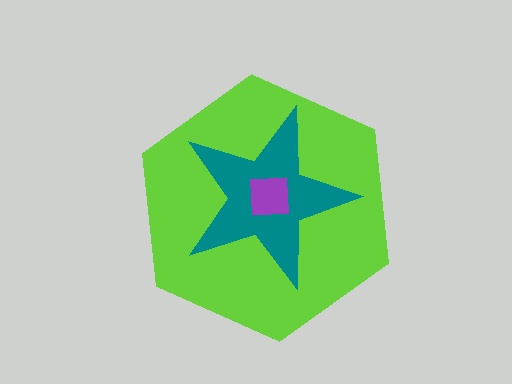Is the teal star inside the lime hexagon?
Yes.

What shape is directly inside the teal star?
The purple square.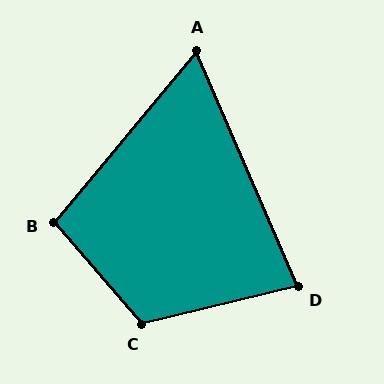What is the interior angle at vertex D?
Approximately 80 degrees (acute).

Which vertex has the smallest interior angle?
A, at approximately 63 degrees.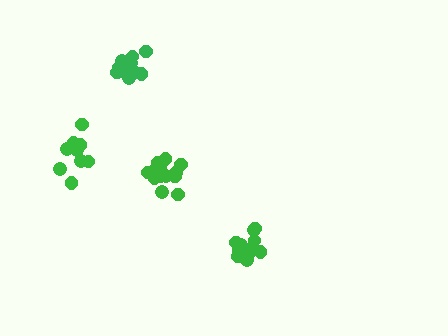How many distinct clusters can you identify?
There are 4 distinct clusters.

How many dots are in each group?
Group 1: 9 dots, Group 2: 15 dots, Group 3: 13 dots, Group 4: 13 dots (50 total).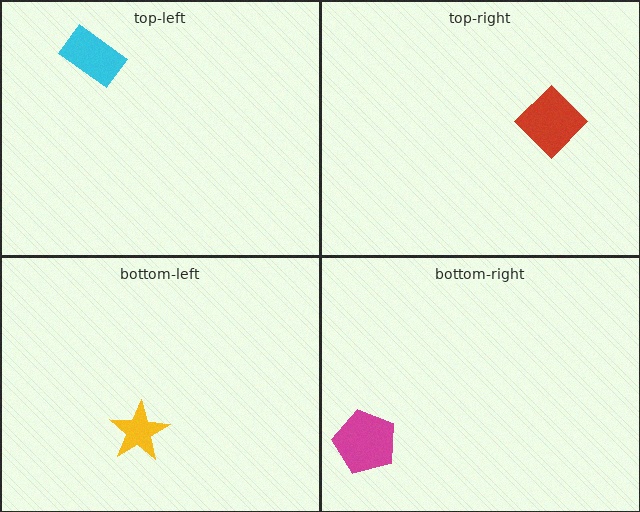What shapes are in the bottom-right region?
The magenta pentagon.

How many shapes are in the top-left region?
1.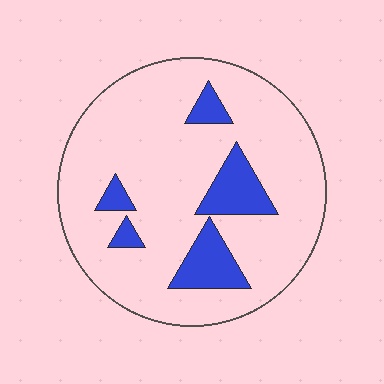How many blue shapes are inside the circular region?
5.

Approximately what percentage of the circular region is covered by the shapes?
Approximately 15%.